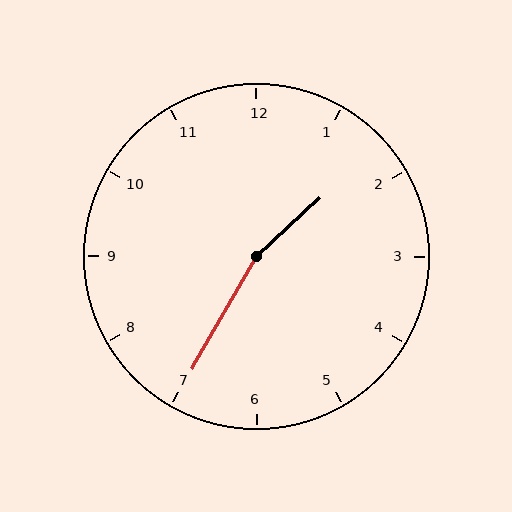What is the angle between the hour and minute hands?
Approximately 162 degrees.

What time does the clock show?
1:35.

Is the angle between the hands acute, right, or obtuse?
It is obtuse.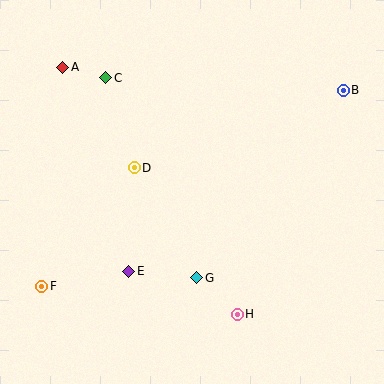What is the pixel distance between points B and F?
The distance between B and F is 360 pixels.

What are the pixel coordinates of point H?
Point H is at (237, 314).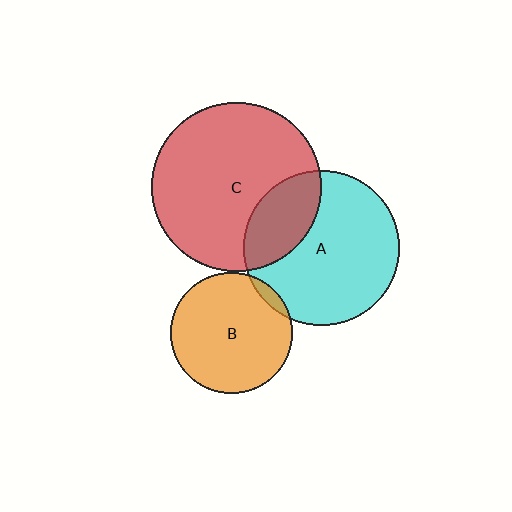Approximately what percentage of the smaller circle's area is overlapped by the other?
Approximately 5%.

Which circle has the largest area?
Circle C (red).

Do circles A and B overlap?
Yes.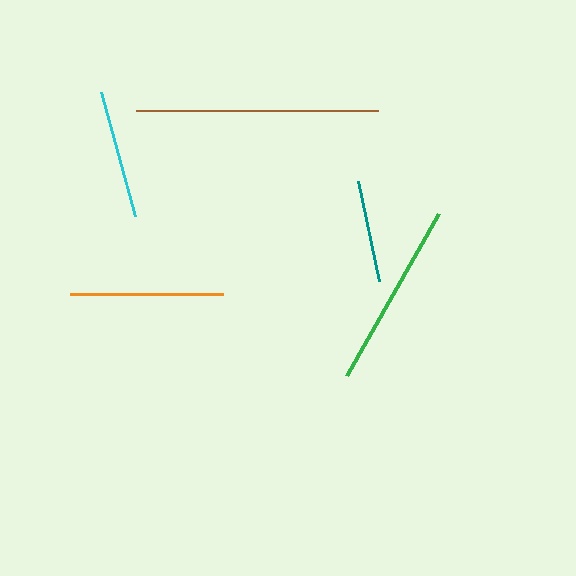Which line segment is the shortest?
The teal line is the shortest at approximately 102 pixels.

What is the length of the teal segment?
The teal segment is approximately 102 pixels long.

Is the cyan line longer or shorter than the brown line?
The brown line is longer than the cyan line.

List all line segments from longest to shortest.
From longest to shortest: brown, green, orange, cyan, teal.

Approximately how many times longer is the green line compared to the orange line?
The green line is approximately 1.2 times the length of the orange line.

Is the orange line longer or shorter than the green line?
The green line is longer than the orange line.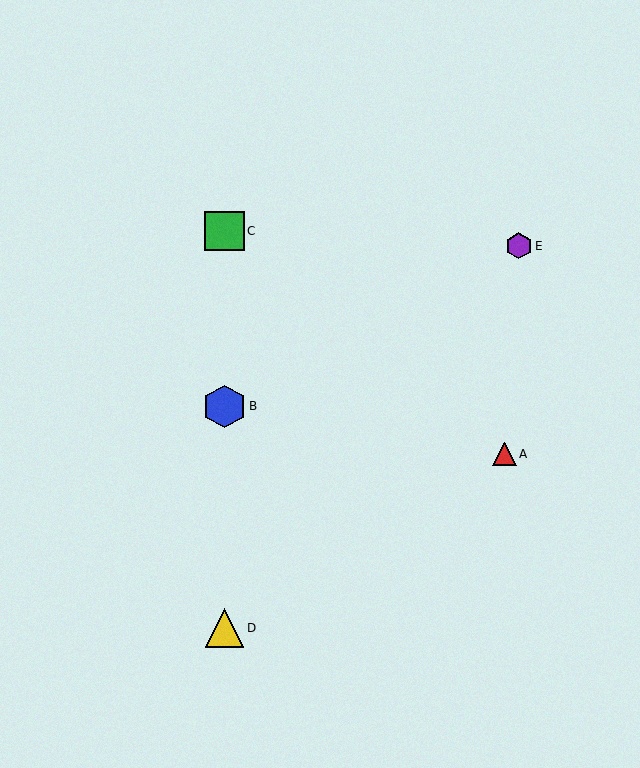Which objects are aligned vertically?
Objects B, C, D are aligned vertically.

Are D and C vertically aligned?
Yes, both are at x≈225.